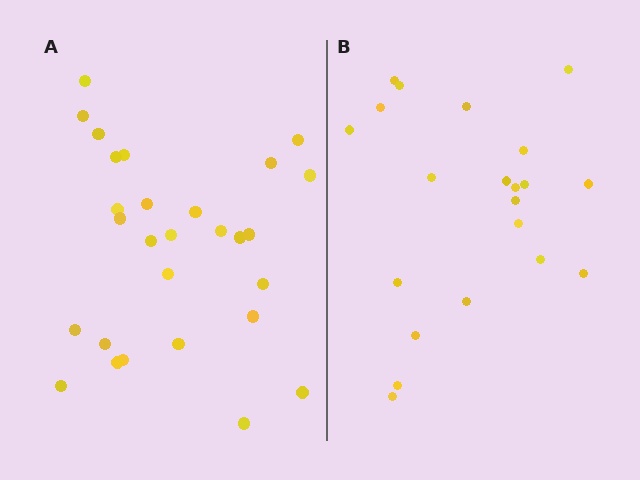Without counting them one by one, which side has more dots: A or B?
Region A (the left region) has more dots.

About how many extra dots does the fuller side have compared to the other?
Region A has roughly 8 or so more dots than region B.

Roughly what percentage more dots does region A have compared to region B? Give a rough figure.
About 35% more.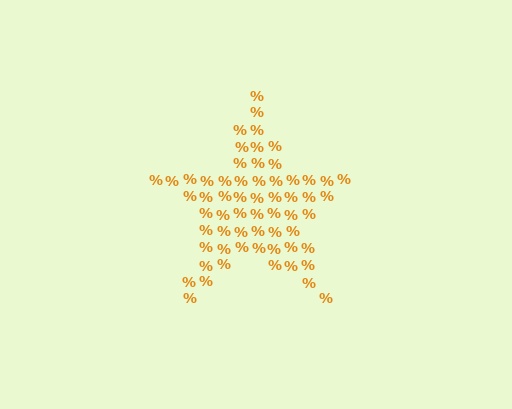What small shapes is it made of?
It is made of small percent signs.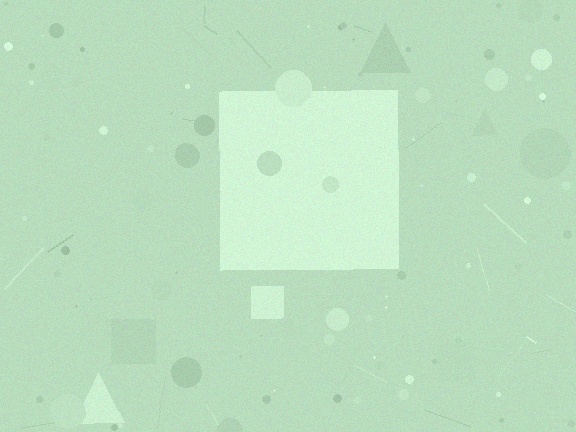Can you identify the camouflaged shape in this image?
The camouflaged shape is a square.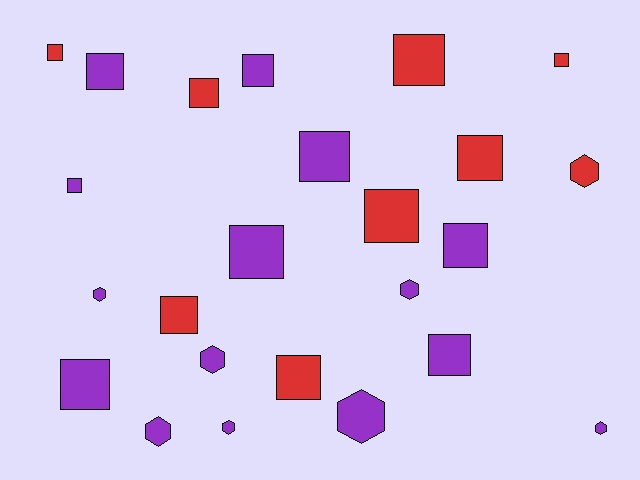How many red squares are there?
There are 8 red squares.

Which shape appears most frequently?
Square, with 16 objects.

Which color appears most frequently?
Purple, with 15 objects.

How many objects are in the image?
There are 24 objects.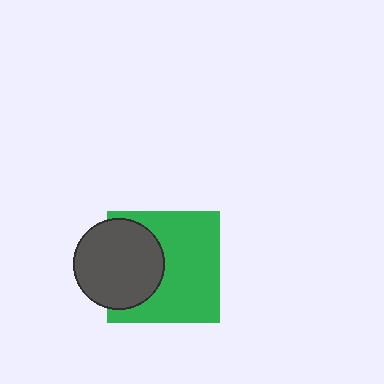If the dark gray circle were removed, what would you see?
You would see the complete green square.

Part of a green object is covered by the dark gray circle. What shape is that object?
It is a square.